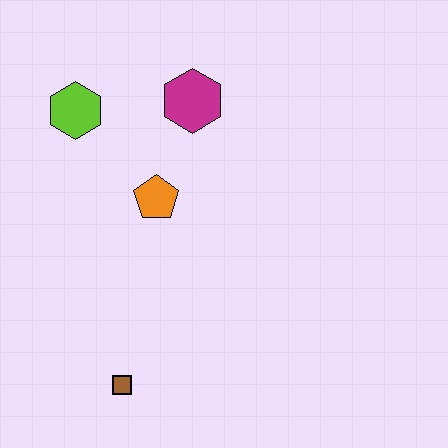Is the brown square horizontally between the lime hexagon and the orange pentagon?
Yes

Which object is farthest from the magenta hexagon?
The brown square is farthest from the magenta hexagon.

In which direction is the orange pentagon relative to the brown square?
The orange pentagon is above the brown square.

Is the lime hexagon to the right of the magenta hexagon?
No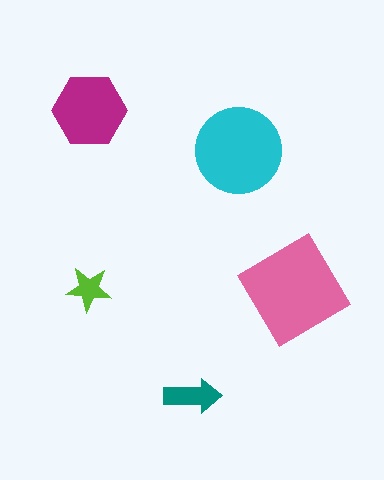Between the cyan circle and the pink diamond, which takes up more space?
The pink diamond.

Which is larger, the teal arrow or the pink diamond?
The pink diamond.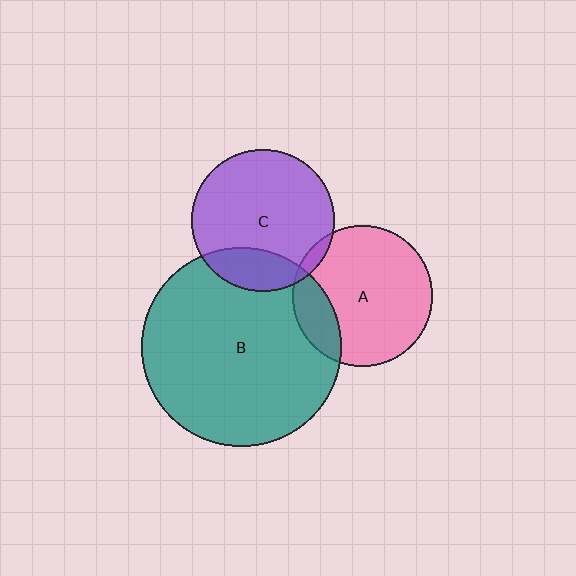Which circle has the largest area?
Circle B (teal).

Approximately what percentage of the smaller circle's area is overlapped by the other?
Approximately 20%.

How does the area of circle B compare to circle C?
Approximately 2.0 times.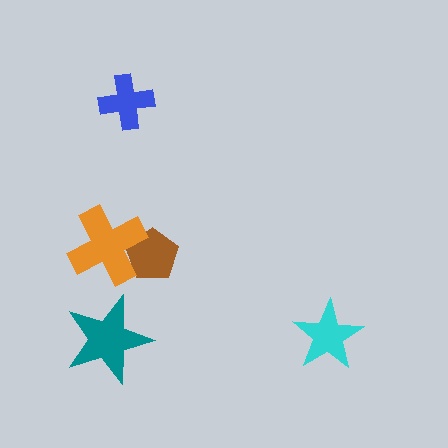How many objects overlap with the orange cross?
1 object overlaps with the orange cross.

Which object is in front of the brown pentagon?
The orange cross is in front of the brown pentagon.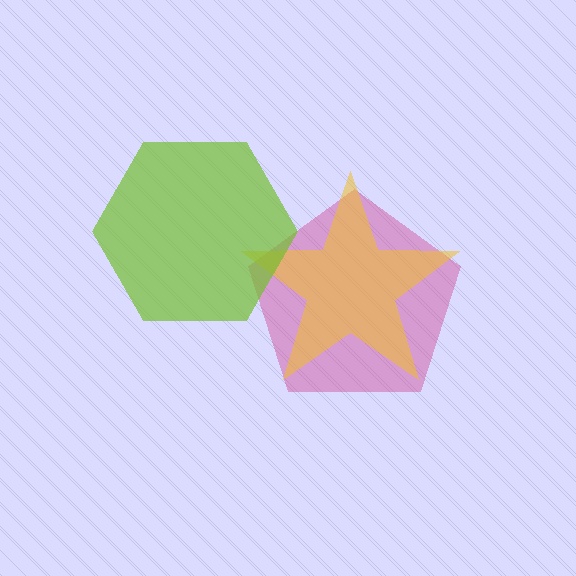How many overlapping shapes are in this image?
There are 3 overlapping shapes in the image.